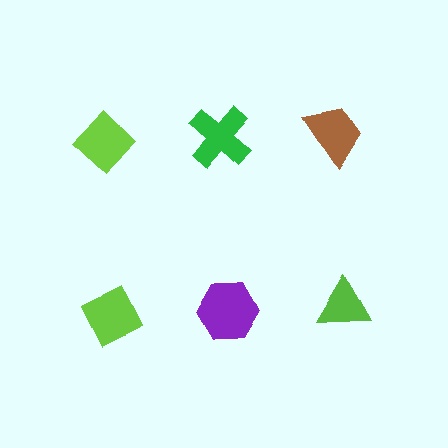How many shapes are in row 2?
3 shapes.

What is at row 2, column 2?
A purple hexagon.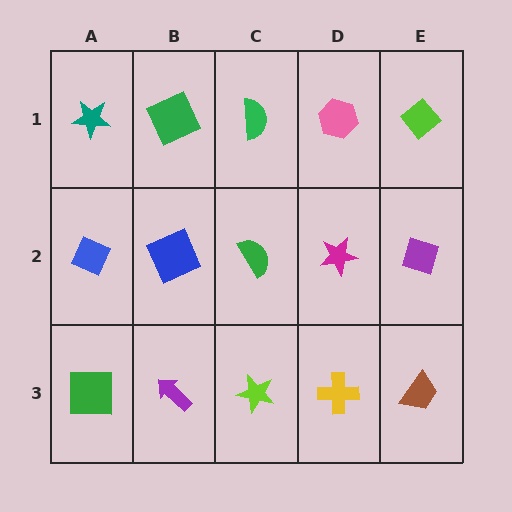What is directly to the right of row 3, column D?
A brown trapezoid.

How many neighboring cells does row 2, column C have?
4.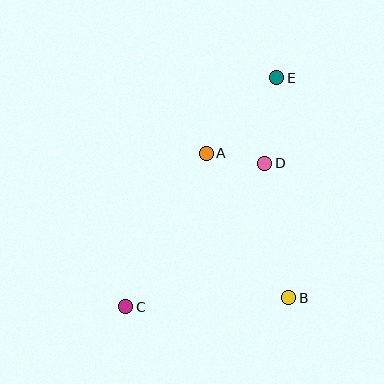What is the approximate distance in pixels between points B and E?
The distance between B and E is approximately 220 pixels.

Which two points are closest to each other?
Points A and D are closest to each other.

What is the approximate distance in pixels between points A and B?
The distance between A and B is approximately 166 pixels.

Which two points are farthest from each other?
Points C and E are farthest from each other.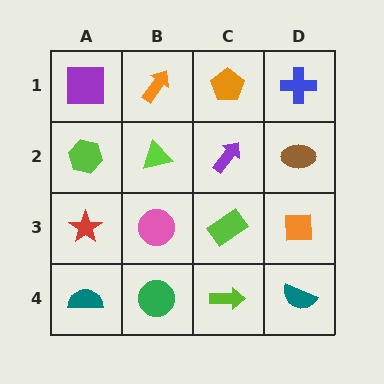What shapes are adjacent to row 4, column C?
A lime rectangle (row 3, column C), a green circle (row 4, column B), a teal semicircle (row 4, column D).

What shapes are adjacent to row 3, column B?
A lime triangle (row 2, column B), a green circle (row 4, column B), a red star (row 3, column A), a lime rectangle (row 3, column C).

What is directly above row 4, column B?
A pink circle.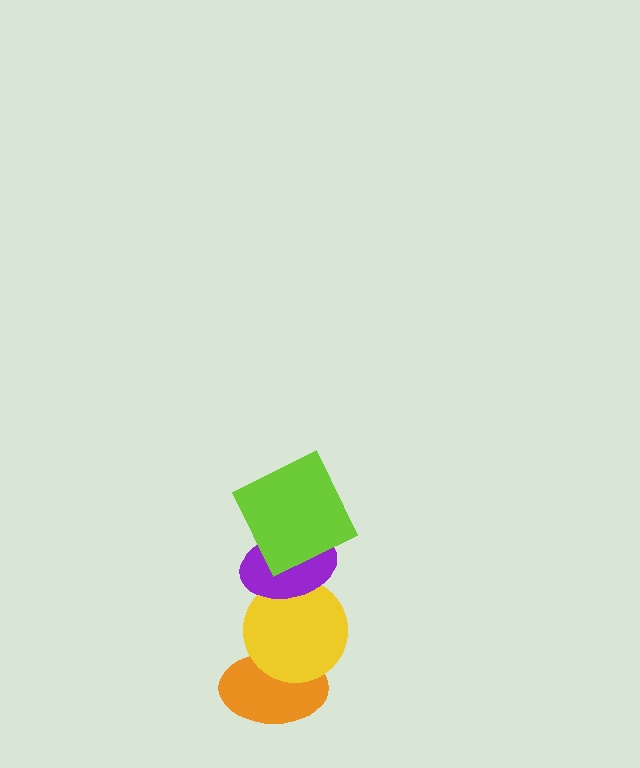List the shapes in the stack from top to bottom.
From top to bottom: the lime square, the purple ellipse, the yellow circle, the orange ellipse.